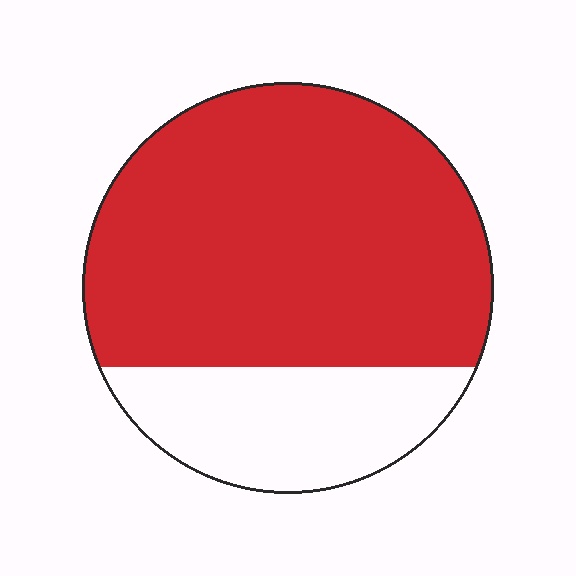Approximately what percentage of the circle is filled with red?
Approximately 75%.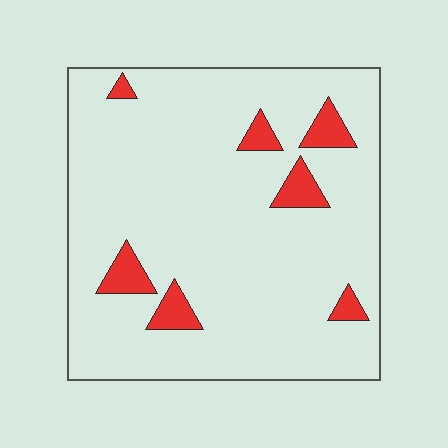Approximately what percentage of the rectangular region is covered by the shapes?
Approximately 10%.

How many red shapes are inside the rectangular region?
7.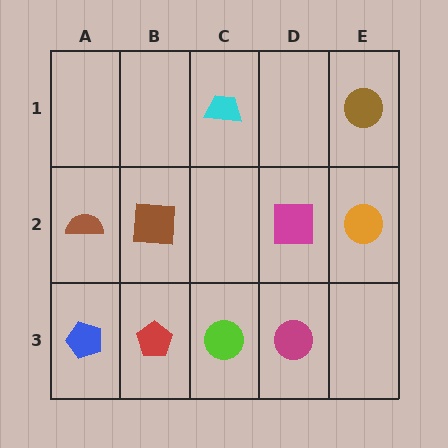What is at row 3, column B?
A red pentagon.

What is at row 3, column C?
A lime circle.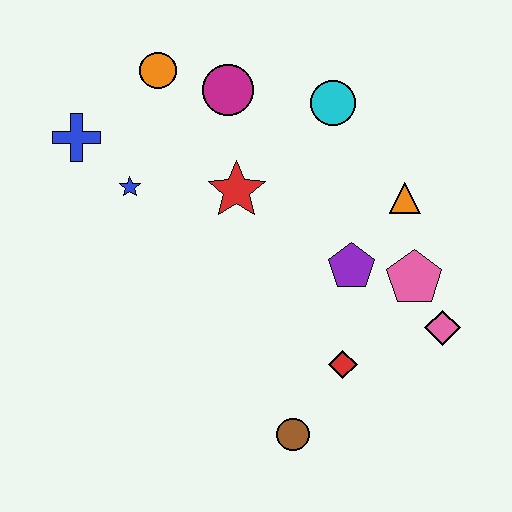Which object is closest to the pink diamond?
The pink pentagon is closest to the pink diamond.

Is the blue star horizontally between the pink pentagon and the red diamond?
No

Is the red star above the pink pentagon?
Yes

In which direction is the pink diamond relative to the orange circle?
The pink diamond is to the right of the orange circle.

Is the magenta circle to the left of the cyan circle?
Yes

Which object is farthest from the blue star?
The pink diamond is farthest from the blue star.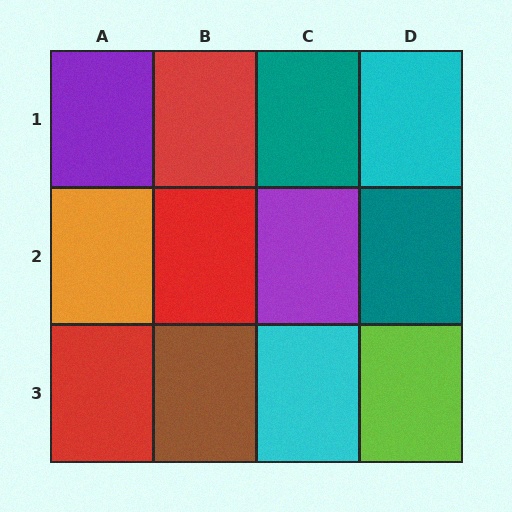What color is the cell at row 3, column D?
Lime.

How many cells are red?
3 cells are red.